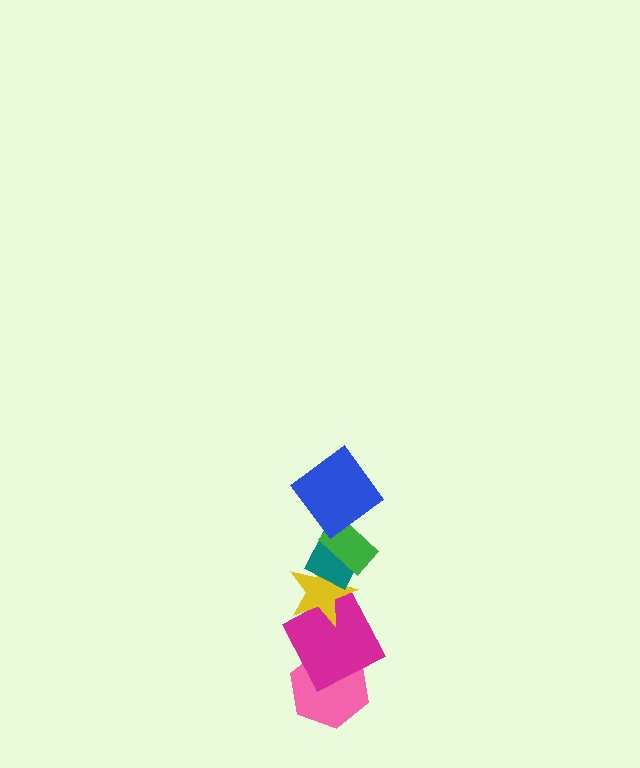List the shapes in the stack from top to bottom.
From top to bottom: the blue diamond, the green rectangle, the teal diamond, the yellow star, the magenta square, the pink hexagon.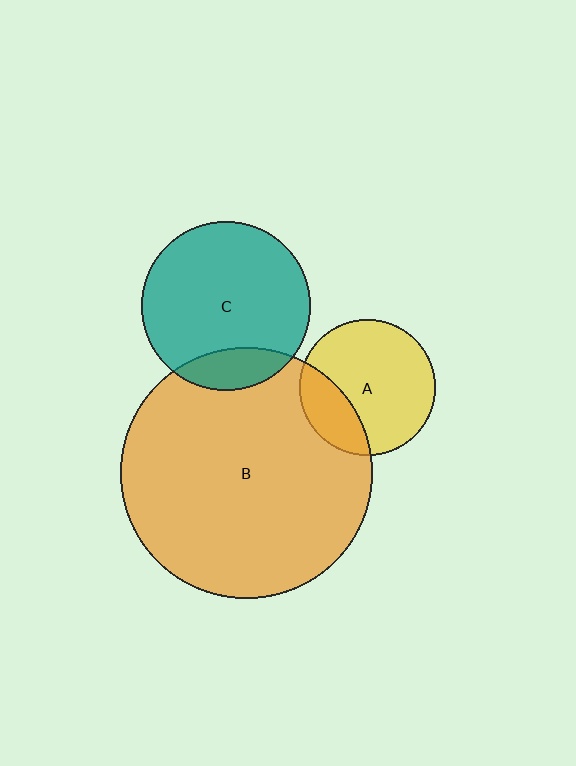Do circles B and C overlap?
Yes.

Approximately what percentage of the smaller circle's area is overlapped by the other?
Approximately 15%.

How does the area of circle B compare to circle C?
Approximately 2.2 times.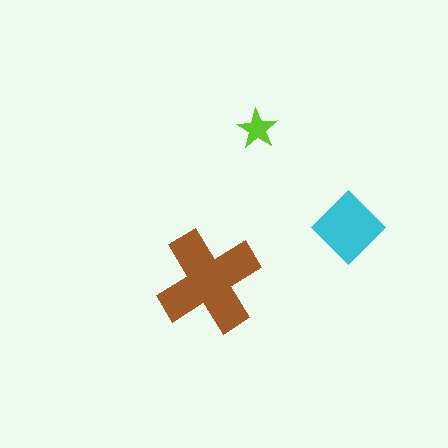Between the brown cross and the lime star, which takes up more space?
The brown cross.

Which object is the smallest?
The lime star.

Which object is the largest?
The brown cross.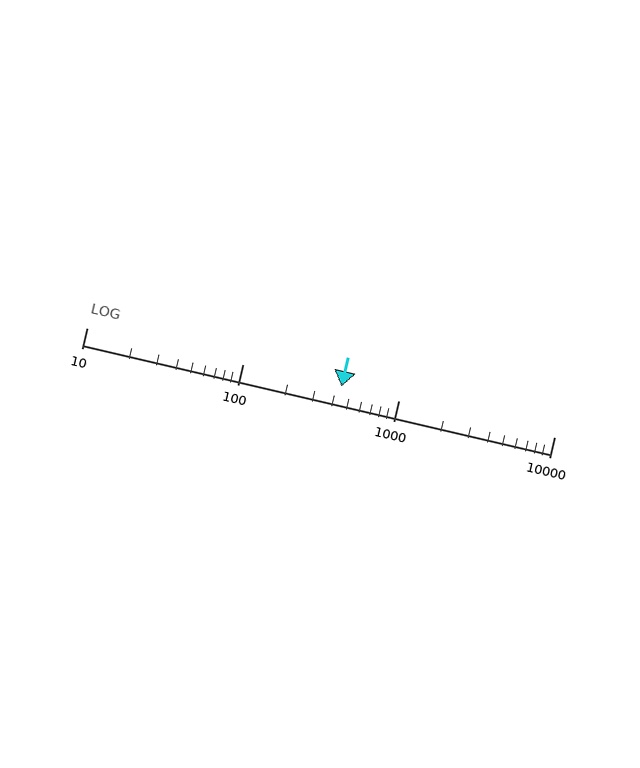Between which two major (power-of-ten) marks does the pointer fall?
The pointer is between 100 and 1000.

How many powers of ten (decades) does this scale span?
The scale spans 3 decades, from 10 to 10000.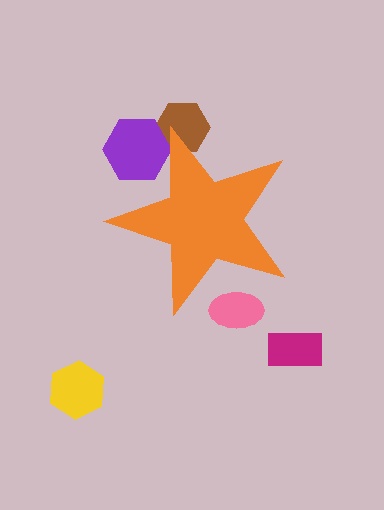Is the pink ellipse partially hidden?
Yes, the pink ellipse is partially hidden behind the orange star.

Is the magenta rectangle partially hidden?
No, the magenta rectangle is fully visible.